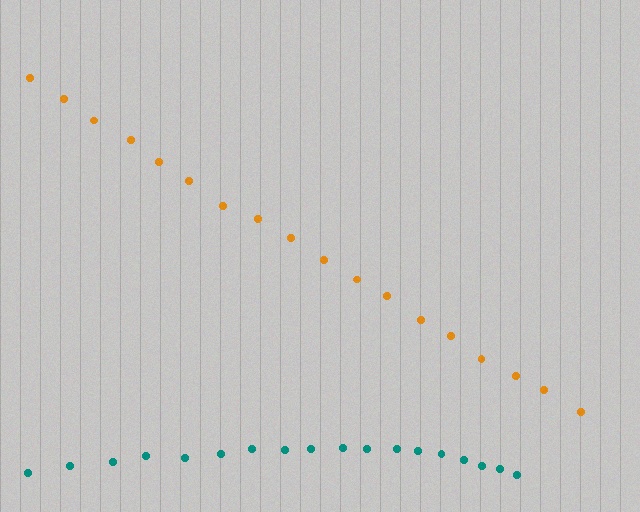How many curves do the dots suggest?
There are 2 distinct paths.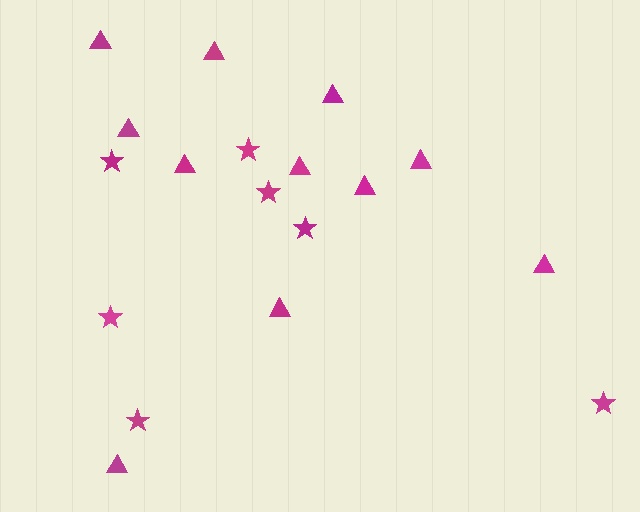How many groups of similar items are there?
There are 2 groups: one group of triangles (11) and one group of stars (7).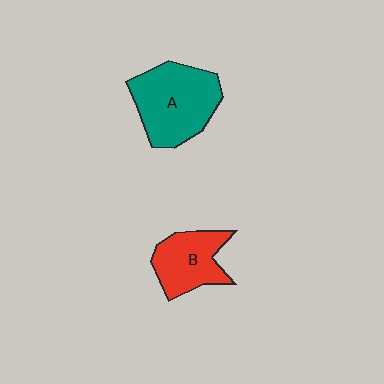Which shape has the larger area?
Shape A (teal).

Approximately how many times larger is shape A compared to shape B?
Approximately 1.5 times.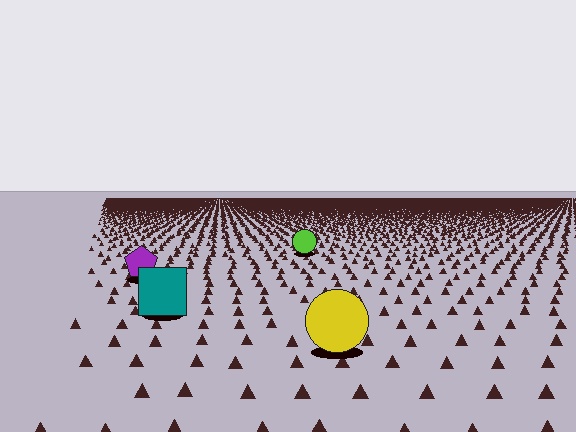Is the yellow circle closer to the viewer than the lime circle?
Yes. The yellow circle is closer — you can tell from the texture gradient: the ground texture is coarser near it.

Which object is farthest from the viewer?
The lime circle is farthest from the viewer. It appears smaller and the ground texture around it is denser.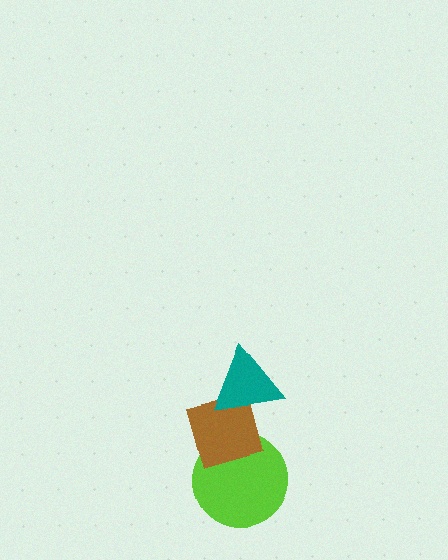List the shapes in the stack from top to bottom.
From top to bottom: the teal triangle, the brown diamond, the lime circle.